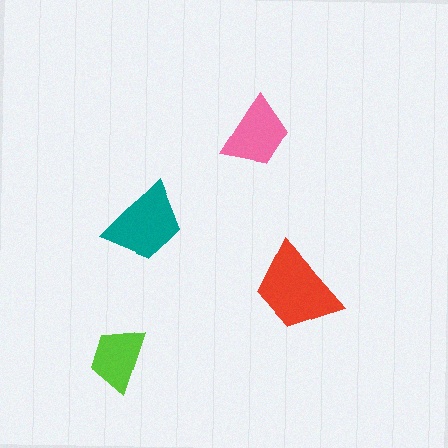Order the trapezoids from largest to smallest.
the red one, the teal one, the pink one, the lime one.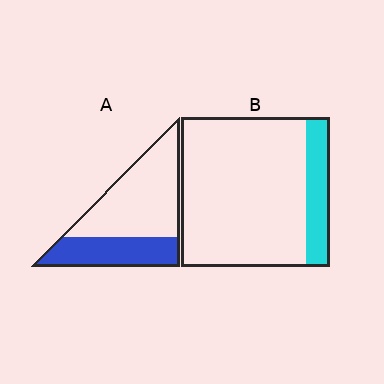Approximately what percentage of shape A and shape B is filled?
A is approximately 35% and B is approximately 15%.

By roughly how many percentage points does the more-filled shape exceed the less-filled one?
By roughly 20 percentage points (A over B).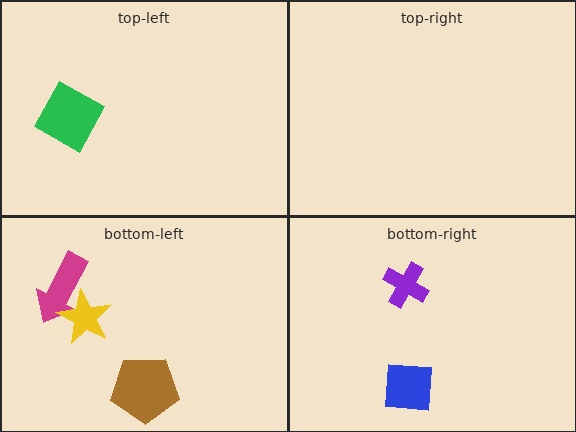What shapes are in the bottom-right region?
The purple cross, the blue square.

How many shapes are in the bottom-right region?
2.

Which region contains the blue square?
The bottom-right region.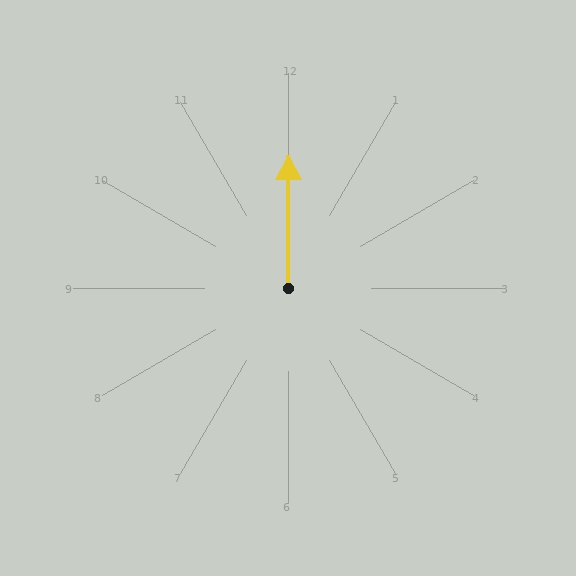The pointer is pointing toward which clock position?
Roughly 12 o'clock.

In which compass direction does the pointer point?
North.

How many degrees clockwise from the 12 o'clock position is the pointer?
Approximately 0 degrees.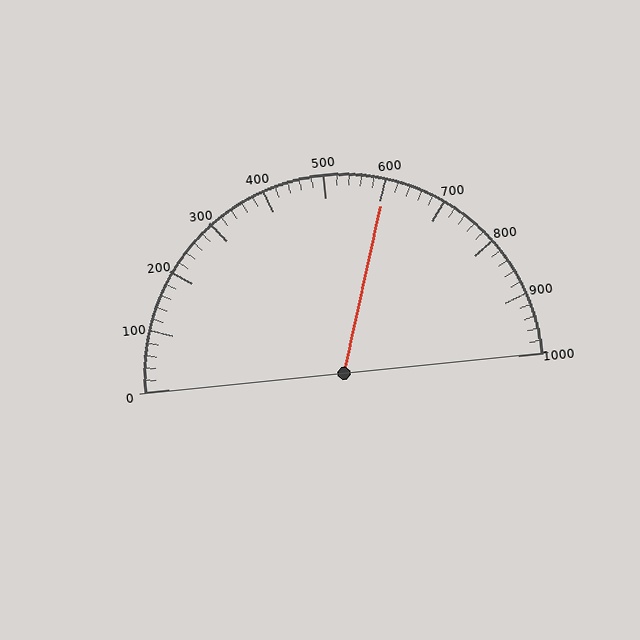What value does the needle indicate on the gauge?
The needle indicates approximately 600.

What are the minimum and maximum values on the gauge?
The gauge ranges from 0 to 1000.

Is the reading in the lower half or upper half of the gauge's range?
The reading is in the upper half of the range (0 to 1000).